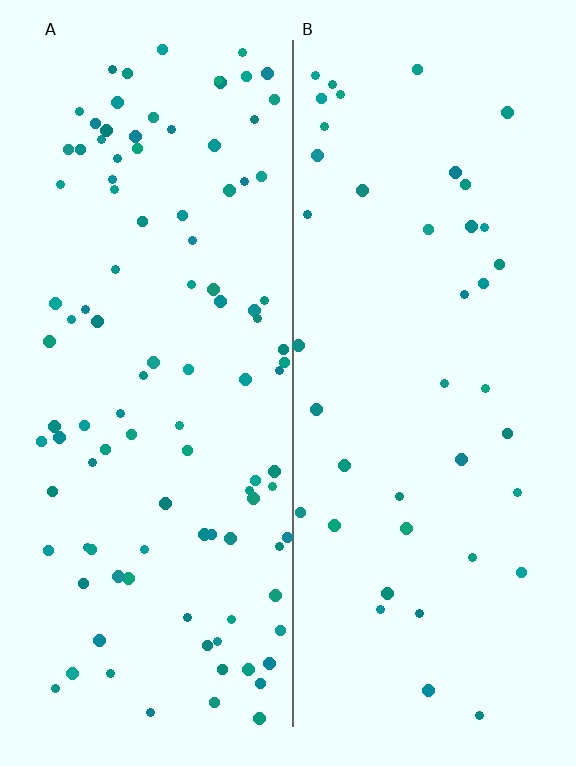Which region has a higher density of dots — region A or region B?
A (the left).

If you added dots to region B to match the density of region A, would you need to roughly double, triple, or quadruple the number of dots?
Approximately triple.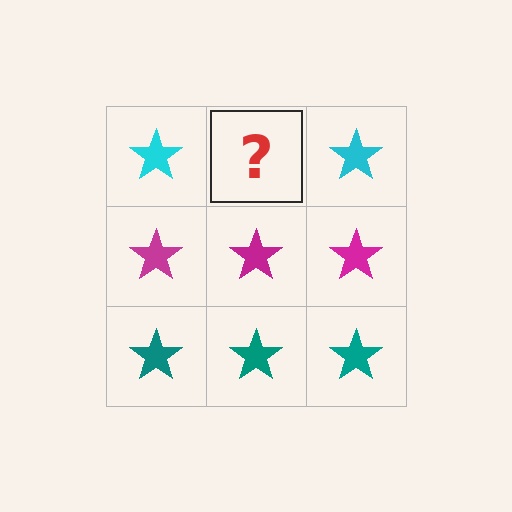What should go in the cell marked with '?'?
The missing cell should contain a cyan star.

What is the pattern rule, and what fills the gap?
The rule is that each row has a consistent color. The gap should be filled with a cyan star.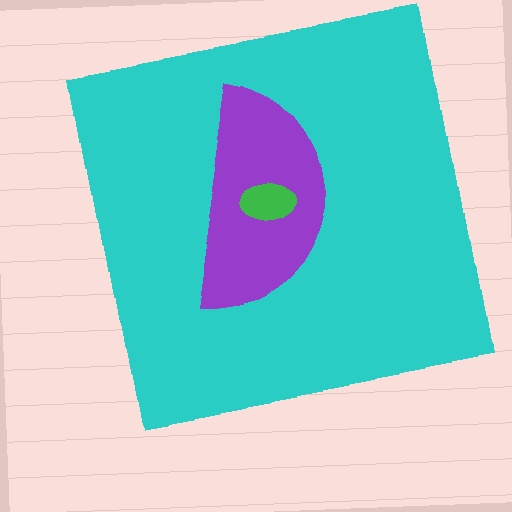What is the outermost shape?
The cyan square.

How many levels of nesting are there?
3.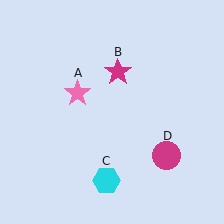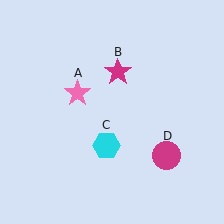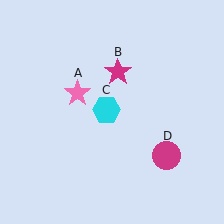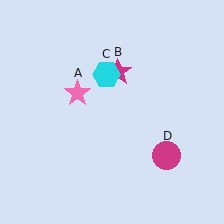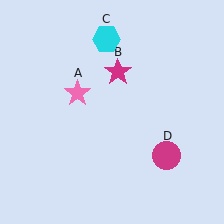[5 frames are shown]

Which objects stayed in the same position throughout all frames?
Pink star (object A) and magenta star (object B) and magenta circle (object D) remained stationary.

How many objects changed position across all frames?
1 object changed position: cyan hexagon (object C).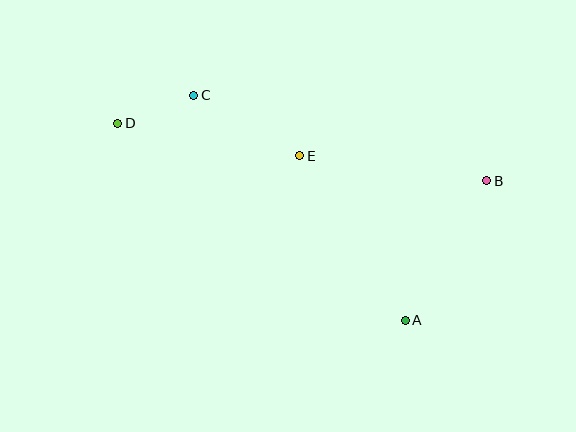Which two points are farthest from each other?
Points B and D are farthest from each other.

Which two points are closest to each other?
Points C and D are closest to each other.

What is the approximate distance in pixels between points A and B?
The distance between A and B is approximately 161 pixels.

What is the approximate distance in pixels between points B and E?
The distance between B and E is approximately 189 pixels.